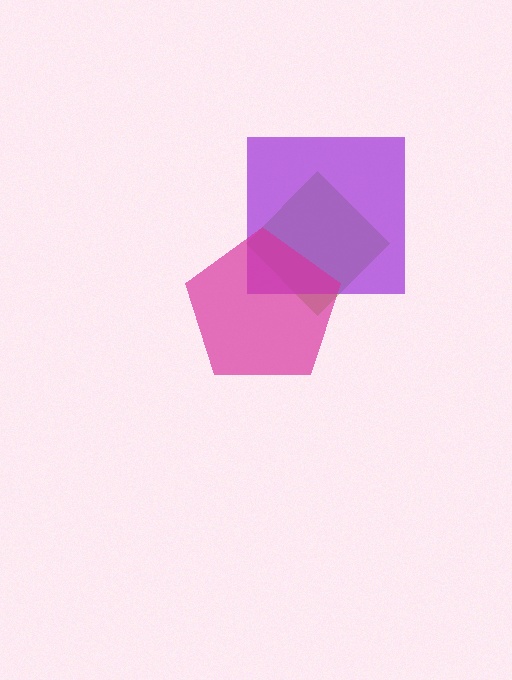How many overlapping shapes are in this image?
There are 3 overlapping shapes in the image.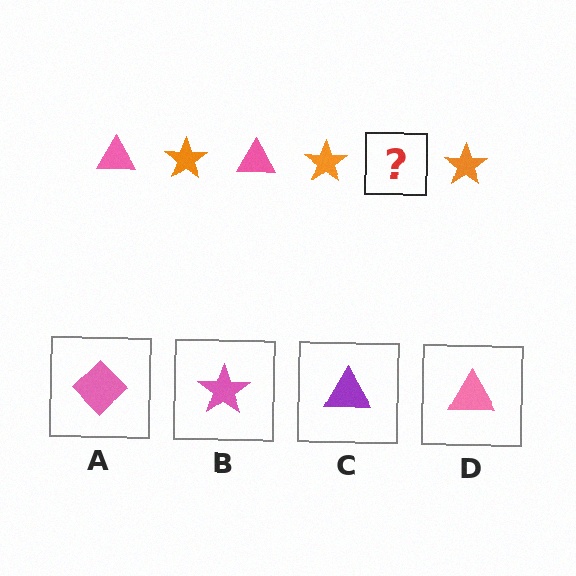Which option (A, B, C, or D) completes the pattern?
D.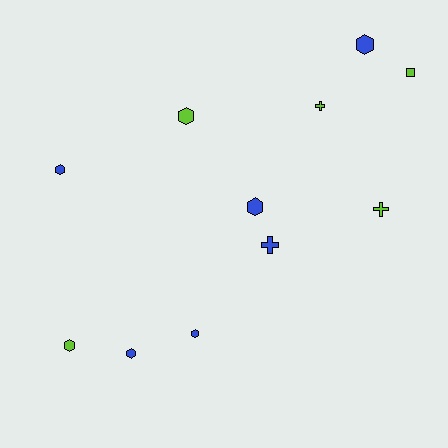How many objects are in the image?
There are 11 objects.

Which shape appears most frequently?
Hexagon, with 7 objects.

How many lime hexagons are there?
There are 2 lime hexagons.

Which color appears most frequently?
Blue, with 6 objects.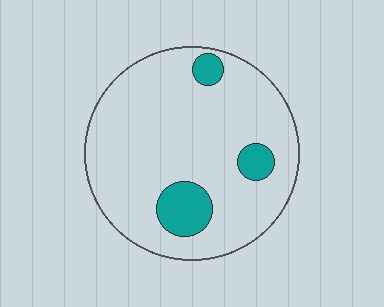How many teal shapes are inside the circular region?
3.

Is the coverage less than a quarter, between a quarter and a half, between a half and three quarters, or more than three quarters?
Less than a quarter.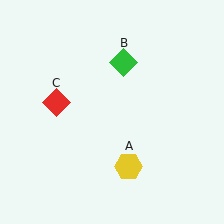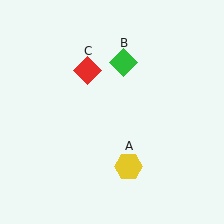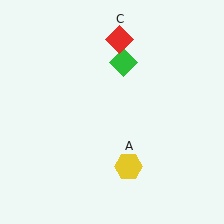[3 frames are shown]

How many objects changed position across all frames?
1 object changed position: red diamond (object C).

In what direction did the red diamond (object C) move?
The red diamond (object C) moved up and to the right.